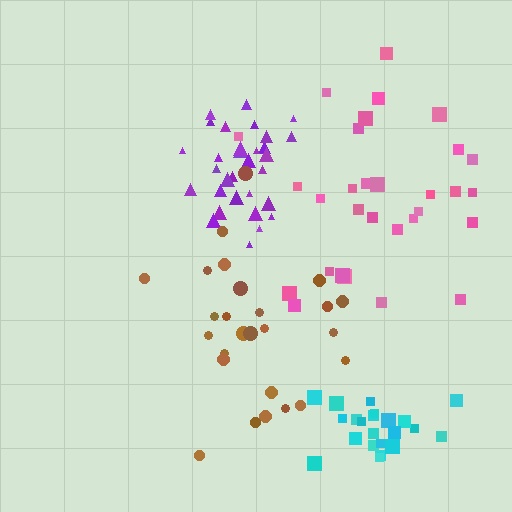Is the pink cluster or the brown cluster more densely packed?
Brown.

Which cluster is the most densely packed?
Purple.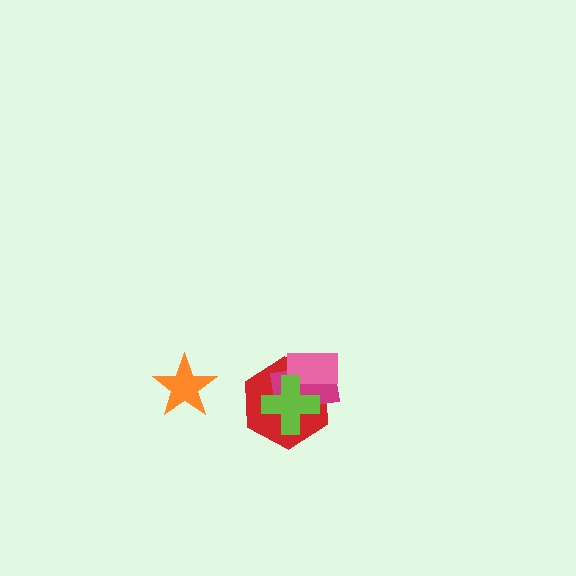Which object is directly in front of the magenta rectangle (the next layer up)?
The pink rectangle is directly in front of the magenta rectangle.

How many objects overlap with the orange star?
0 objects overlap with the orange star.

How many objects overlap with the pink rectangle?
3 objects overlap with the pink rectangle.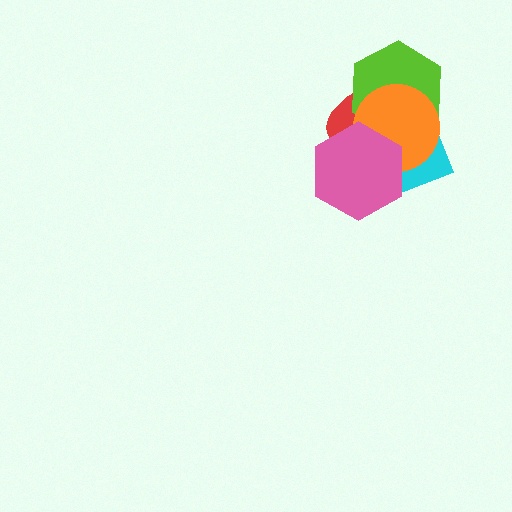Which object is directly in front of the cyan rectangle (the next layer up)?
The orange circle is directly in front of the cyan rectangle.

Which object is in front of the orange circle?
The pink hexagon is in front of the orange circle.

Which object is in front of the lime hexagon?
The orange circle is in front of the lime hexagon.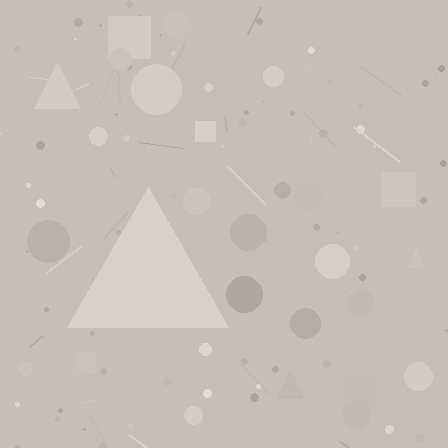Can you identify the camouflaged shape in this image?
The camouflaged shape is a triangle.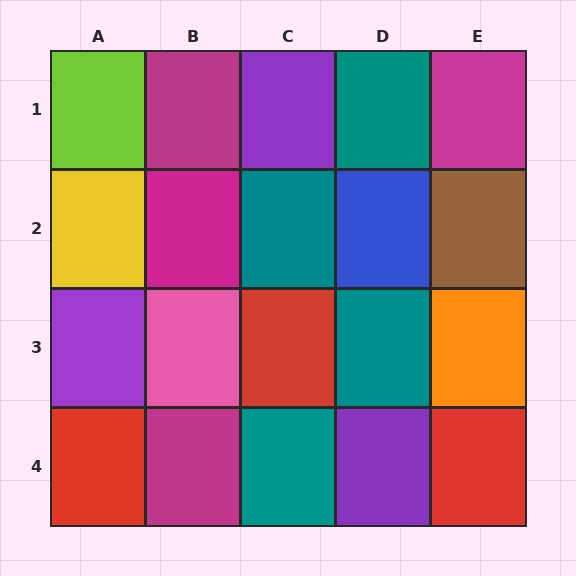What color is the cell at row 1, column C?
Purple.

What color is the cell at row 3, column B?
Pink.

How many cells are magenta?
4 cells are magenta.